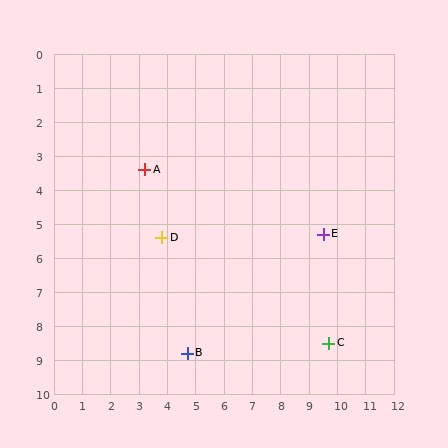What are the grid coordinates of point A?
Point A is at approximately (3.2, 3.4).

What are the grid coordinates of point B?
Point B is at approximately (4.7, 8.8).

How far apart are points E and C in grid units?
Points E and C are about 3.2 grid units apart.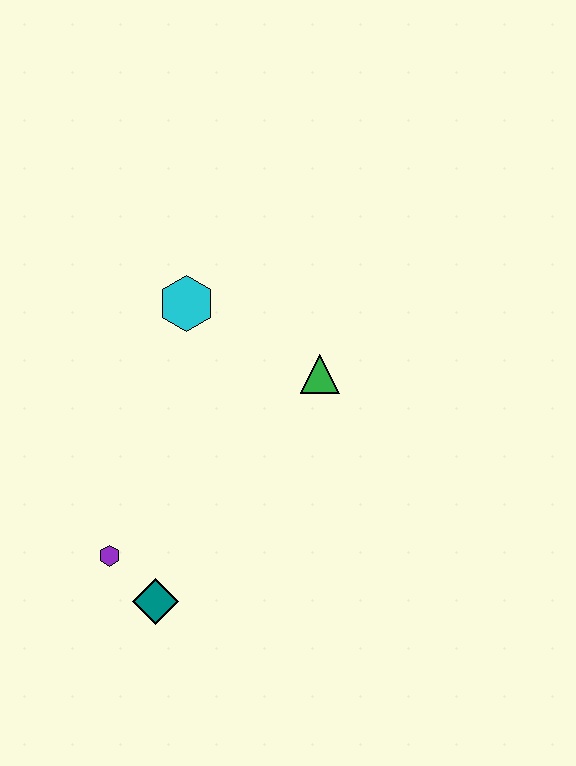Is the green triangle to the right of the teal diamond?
Yes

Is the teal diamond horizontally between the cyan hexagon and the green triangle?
No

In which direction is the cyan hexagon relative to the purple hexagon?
The cyan hexagon is above the purple hexagon.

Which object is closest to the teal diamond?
The purple hexagon is closest to the teal diamond.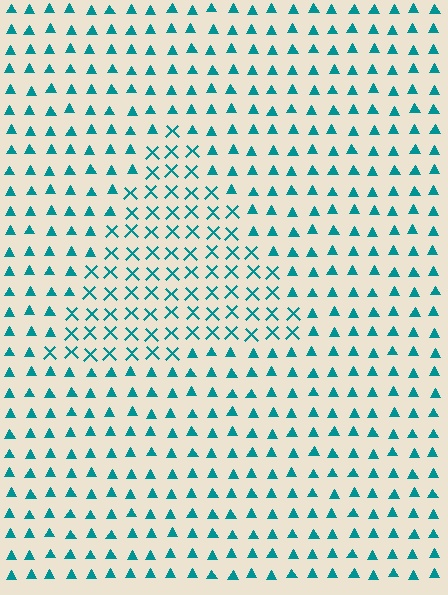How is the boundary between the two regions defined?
The boundary is defined by a change in element shape: X marks inside vs. triangles outside. All elements share the same color and spacing.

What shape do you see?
I see a triangle.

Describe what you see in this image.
The image is filled with small teal elements arranged in a uniform grid. A triangle-shaped region contains X marks, while the surrounding area contains triangles. The boundary is defined purely by the change in element shape.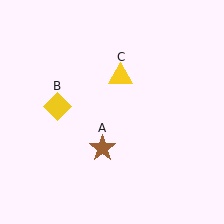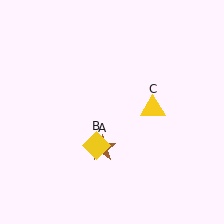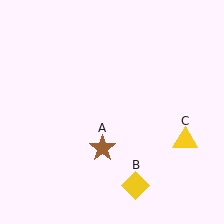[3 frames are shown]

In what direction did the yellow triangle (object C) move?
The yellow triangle (object C) moved down and to the right.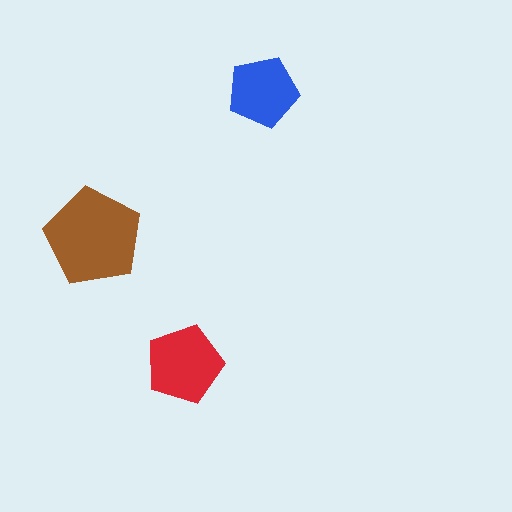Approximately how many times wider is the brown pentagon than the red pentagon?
About 1.5 times wider.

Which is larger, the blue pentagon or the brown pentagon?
The brown one.